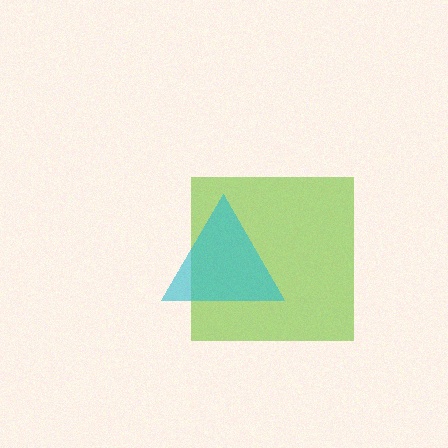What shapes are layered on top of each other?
The layered shapes are: a lime square, a cyan triangle.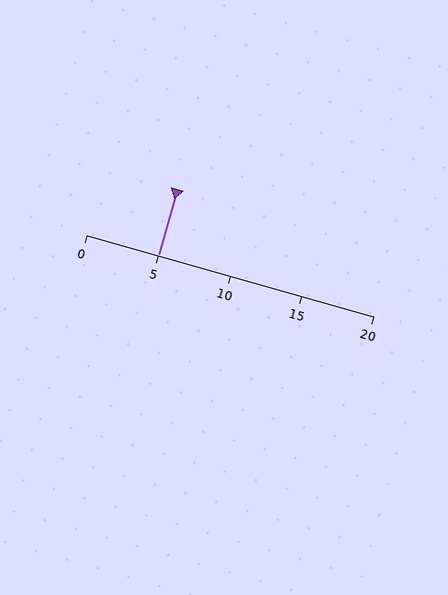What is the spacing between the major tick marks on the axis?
The major ticks are spaced 5 apart.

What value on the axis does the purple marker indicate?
The marker indicates approximately 5.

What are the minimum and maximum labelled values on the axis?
The axis runs from 0 to 20.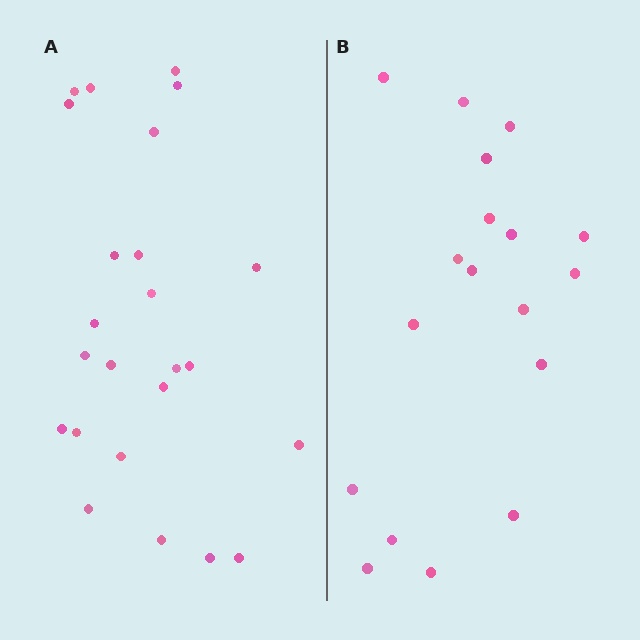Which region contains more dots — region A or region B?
Region A (the left region) has more dots.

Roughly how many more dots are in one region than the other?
Region A has about 6 more dots than region B.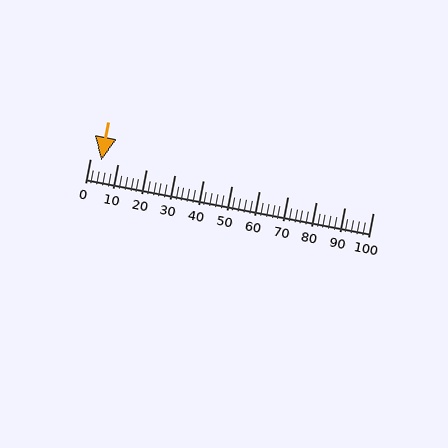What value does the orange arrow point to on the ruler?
The orange arrow points to approximately 4.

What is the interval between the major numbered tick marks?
The major tick marks are spaced 10 units apart.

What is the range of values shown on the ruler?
The ruler shows values from 0 to 100.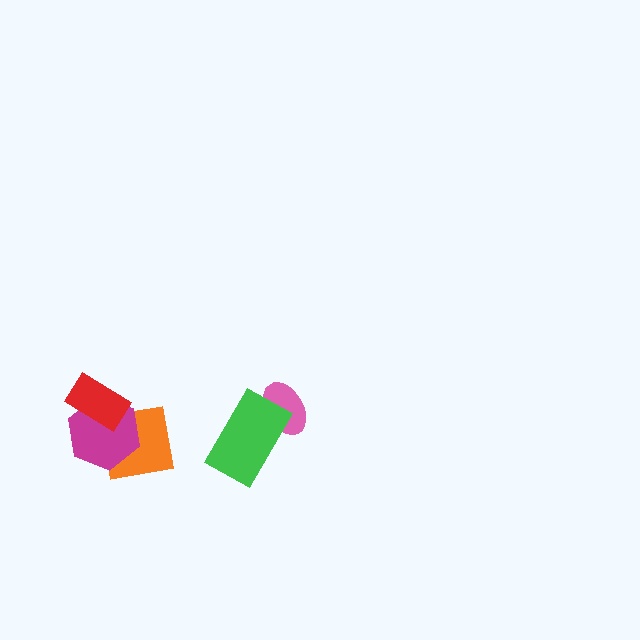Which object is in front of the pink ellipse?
The green rectangle is in front of the pink ellipse.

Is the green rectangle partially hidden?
No, no other shape covers it.